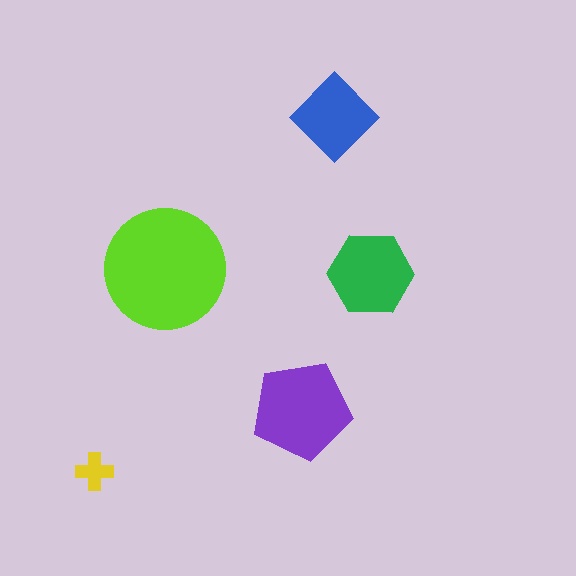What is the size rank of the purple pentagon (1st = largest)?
2nd.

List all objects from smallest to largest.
The yellow cross, the blue diamond, the green hexagon, the purple pentagon, the lime circle.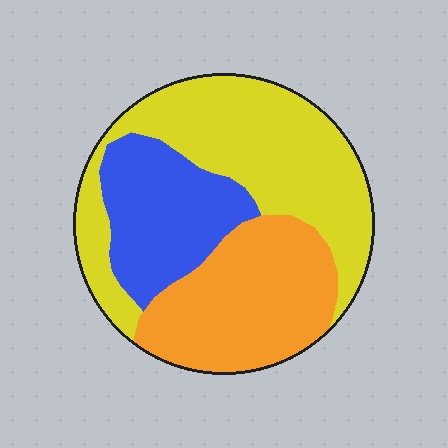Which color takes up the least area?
Blue, at roughly 25%.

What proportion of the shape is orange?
Orange takes up between a sixth and a third of the shape.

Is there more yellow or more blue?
Yellow.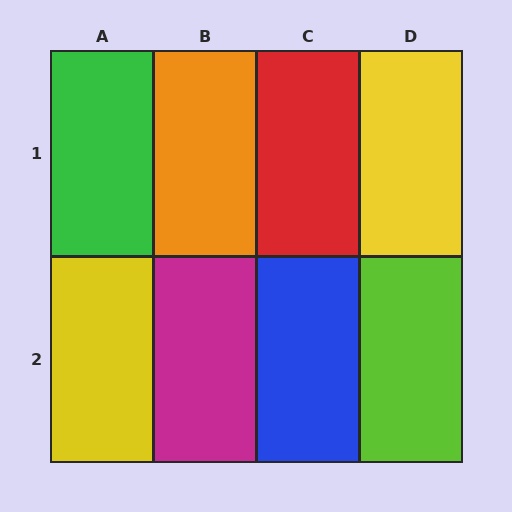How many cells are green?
1 cell is green.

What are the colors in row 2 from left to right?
Yellow, magenta, blue, lime.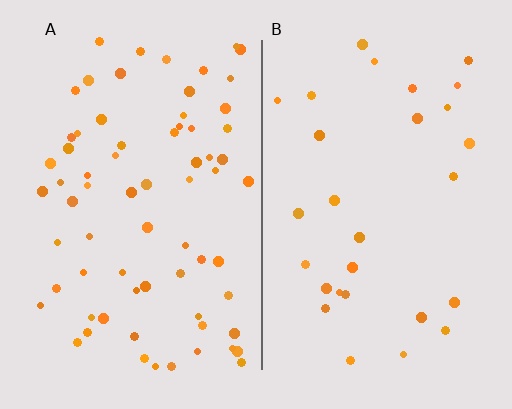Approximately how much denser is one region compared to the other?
Approximately 2.4× — region A over region B.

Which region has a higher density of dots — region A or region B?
A (the left).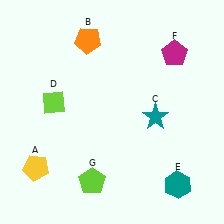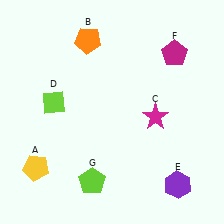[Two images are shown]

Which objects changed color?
C changed from teal to magenta. E changed from teal to purple.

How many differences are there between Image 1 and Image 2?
There are 2 differences between the two images.